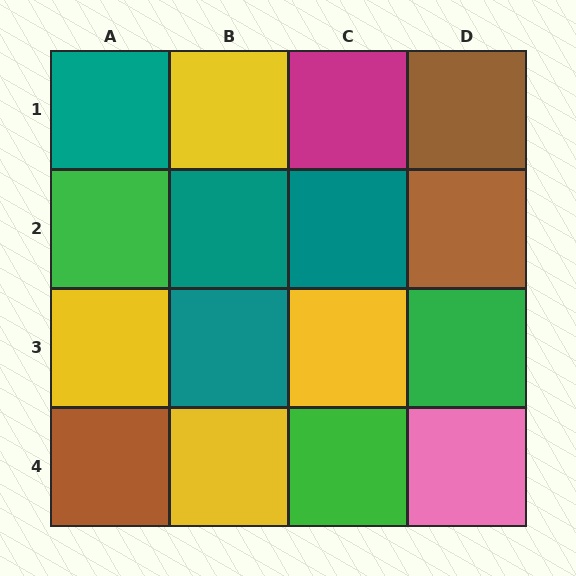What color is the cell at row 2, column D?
Brown.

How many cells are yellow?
4 cells are yellow.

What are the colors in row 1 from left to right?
Teal, yellow, magenta, brown.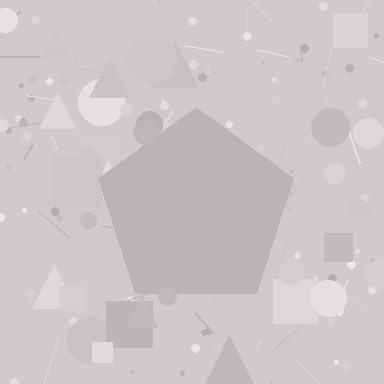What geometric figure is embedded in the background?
A pentagon is embedded in the background.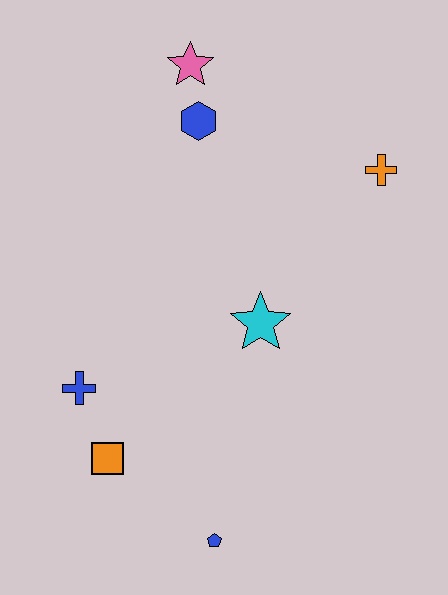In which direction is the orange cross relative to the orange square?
The orange cross is above the orange square.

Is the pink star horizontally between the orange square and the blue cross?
No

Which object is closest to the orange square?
The blue cross is closest to the orange square.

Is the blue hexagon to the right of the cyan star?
No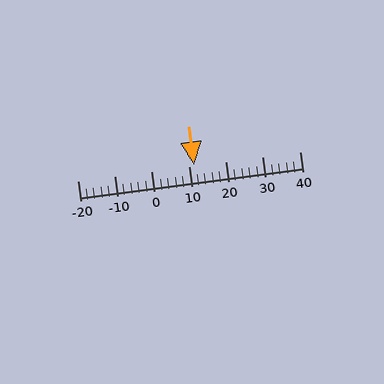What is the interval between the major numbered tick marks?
The major tick marks are spaced 10 units apart.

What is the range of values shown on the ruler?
The ruler shows values from -20 to 40.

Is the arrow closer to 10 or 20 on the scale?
The arrow is closer to 10.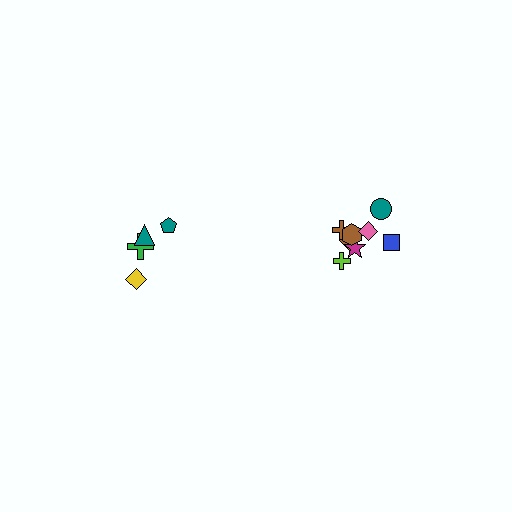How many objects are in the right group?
There are 8 objects.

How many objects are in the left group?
There are 4 objects.